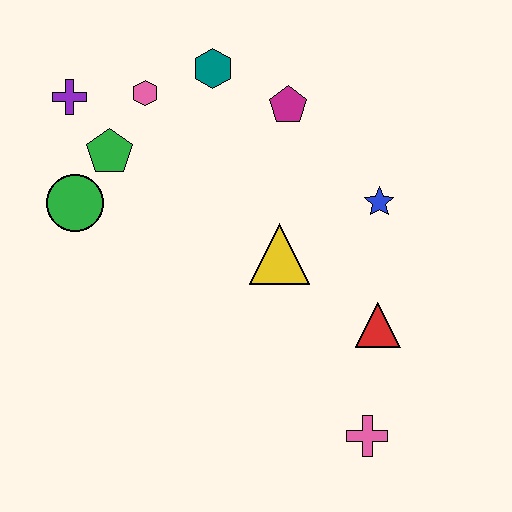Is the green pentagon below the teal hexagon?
Yes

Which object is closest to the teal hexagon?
The pink hexagon is closest to the teal hexagon.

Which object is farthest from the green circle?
The pink cross is farthest from the green circle.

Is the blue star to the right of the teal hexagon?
Yes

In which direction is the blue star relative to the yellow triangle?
The blue star is to the right of the yellow triangle.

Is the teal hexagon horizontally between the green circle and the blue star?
Yes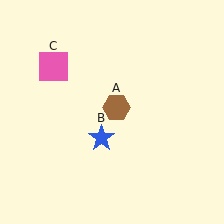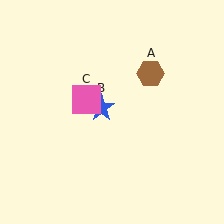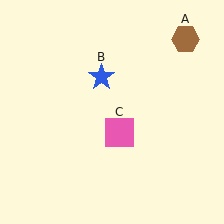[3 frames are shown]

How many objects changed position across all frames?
3 objects changed position: brown hexagon (object A), blue star (object B), pink square (object C).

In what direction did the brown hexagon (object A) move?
The brown hexagon (object A) moved up and to the right.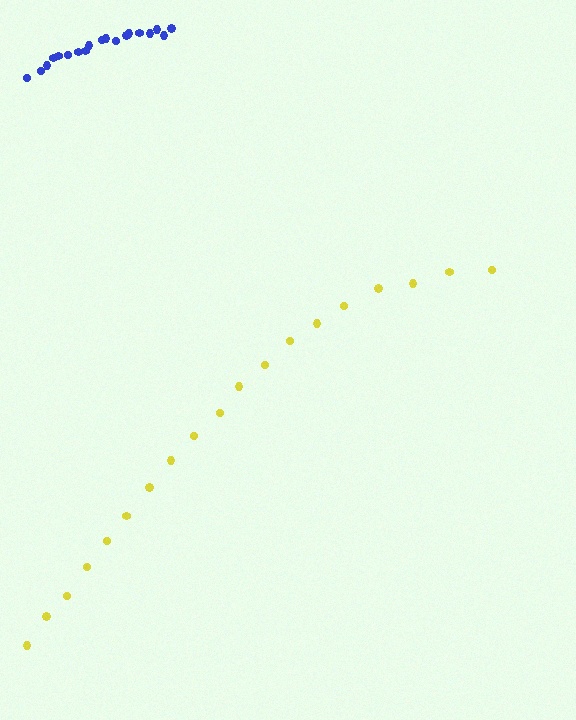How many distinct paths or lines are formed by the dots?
There are 2 distinct paths.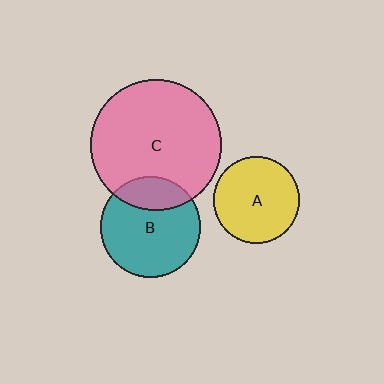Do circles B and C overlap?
Yes.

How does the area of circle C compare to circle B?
Approximately 1.7 times.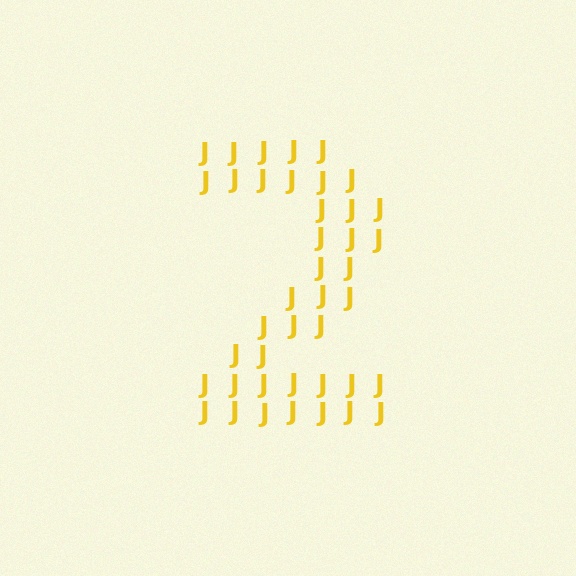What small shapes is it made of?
It is made of small letter J's.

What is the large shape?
The large shape is the digit 2.